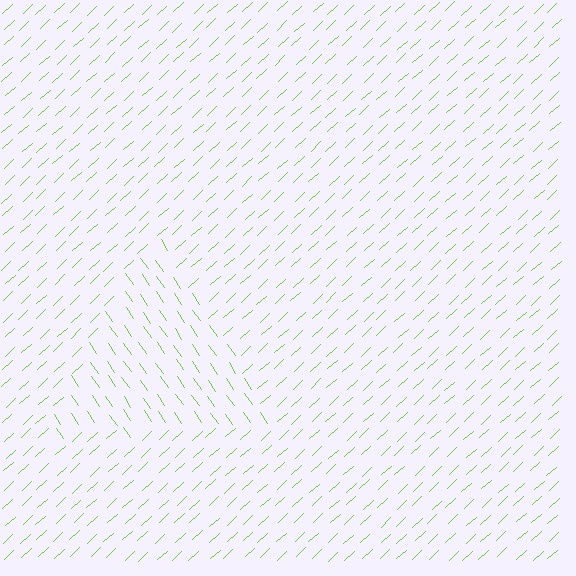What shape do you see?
I see a triangle.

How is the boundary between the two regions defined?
The boundary is defined purely by a change in line orientation (approximately 82 degrees difference). All lines are the same color and thickness.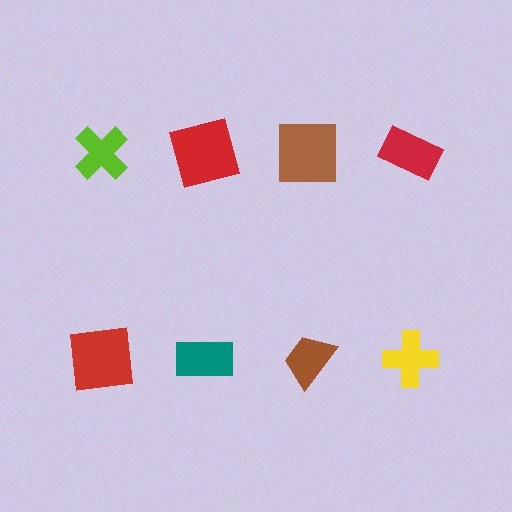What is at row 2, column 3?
A brown trapezoid.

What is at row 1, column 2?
A red square.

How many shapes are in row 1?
4 shapes.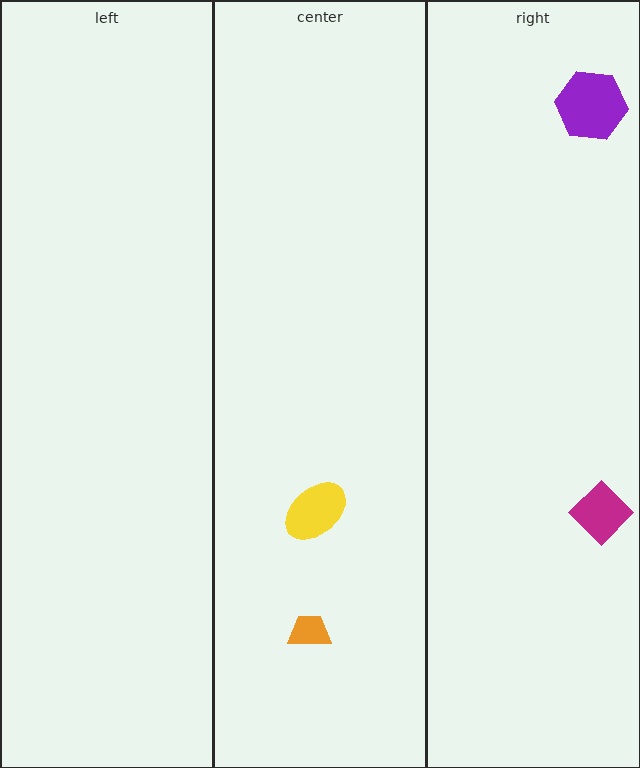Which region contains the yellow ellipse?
The center region.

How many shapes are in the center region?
2.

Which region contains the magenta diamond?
The right region.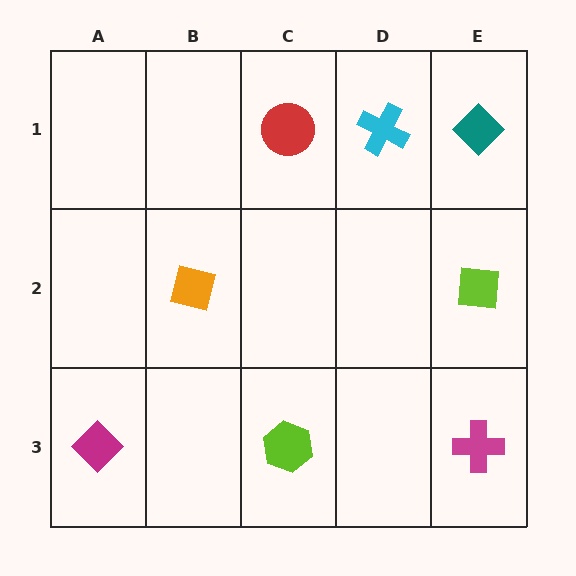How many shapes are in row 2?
2 shapes.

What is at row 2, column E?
A lime square.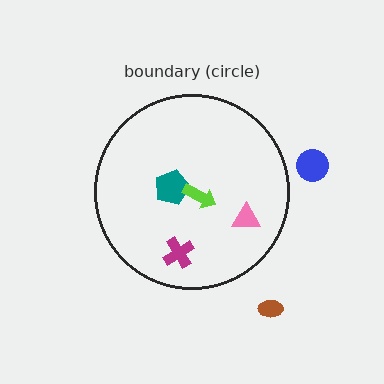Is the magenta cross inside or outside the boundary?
Inside.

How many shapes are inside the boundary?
4 inside, 2 outside.